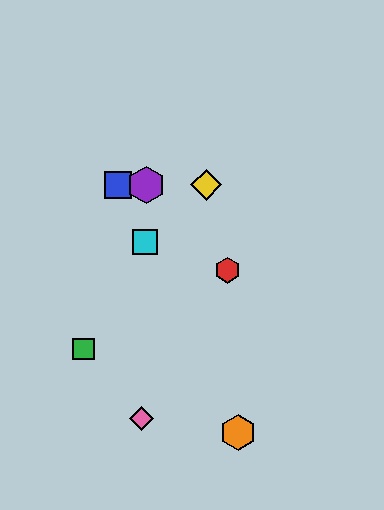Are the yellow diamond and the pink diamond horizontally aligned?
No, the yellow diamond is at y≈185 and the pink diamond is at y≈418.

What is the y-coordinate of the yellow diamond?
The yellow diamond is at y≈185.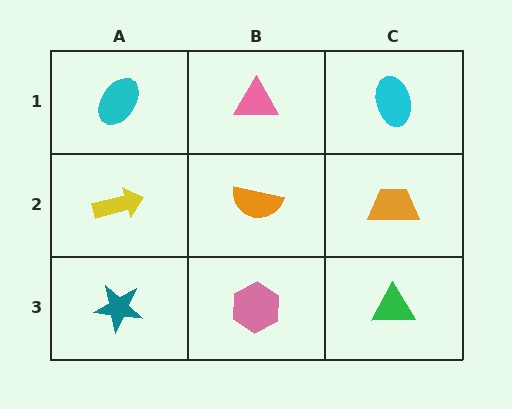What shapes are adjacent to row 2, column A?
A cyan ellipse (row 1, column A), a teal star (row 3, column A), an orange semicircle (row 2, column B).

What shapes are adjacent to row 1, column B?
An orange semicircle (row 2, column B), a cyan ellipse (row 1, column A), a cyan ellipse (row 1, column C).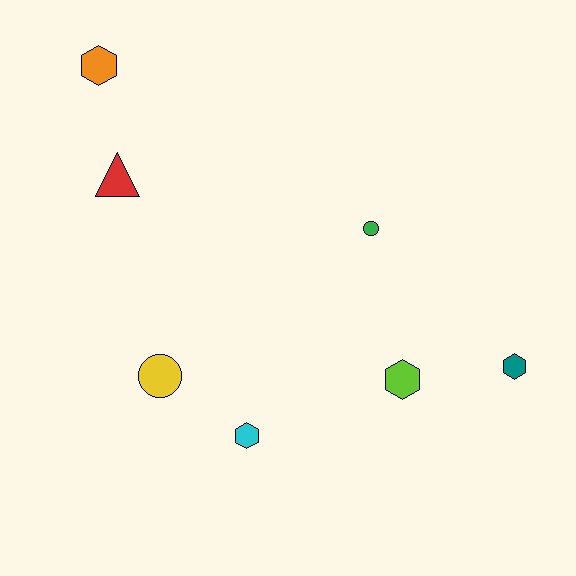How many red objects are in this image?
There is 1 red object.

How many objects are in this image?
There are 7 objects.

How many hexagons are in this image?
There are 4 hexagons.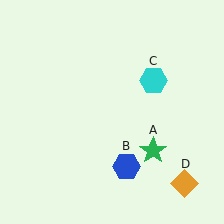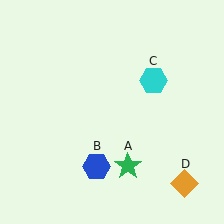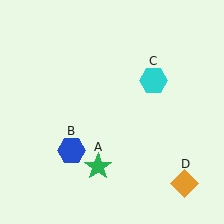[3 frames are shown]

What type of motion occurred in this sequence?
The green star (object A), blue hexagon (object B) rotated clockwise around the center of the scene.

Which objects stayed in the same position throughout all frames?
Cyan hexagon (object C) and orange diamond (object D) remained stationary.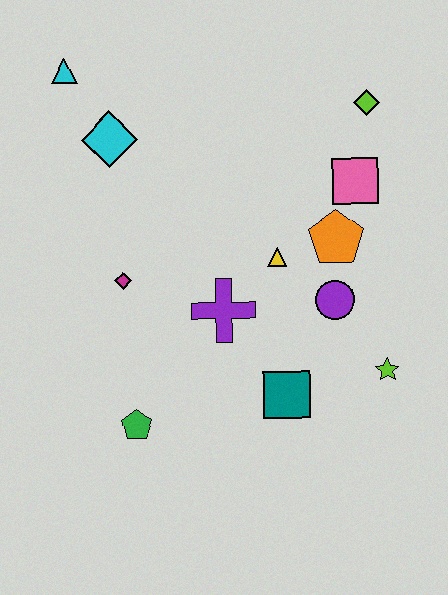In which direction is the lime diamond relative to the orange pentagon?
The lime diamond is above the orange pentagon.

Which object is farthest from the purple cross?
The cyan triangle is farthest from the purple cross.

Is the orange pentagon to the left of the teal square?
No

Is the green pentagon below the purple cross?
Yes